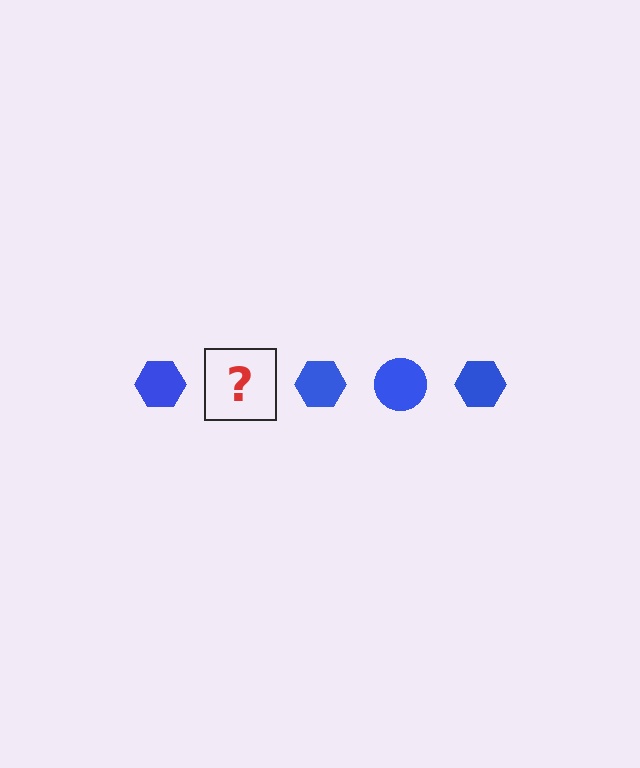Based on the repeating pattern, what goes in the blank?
The blank should be a blue circle.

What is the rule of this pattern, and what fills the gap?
The rule is that the pattern cycles through hexagon, circle shapes in blue. The gap should be filled with a blue circle.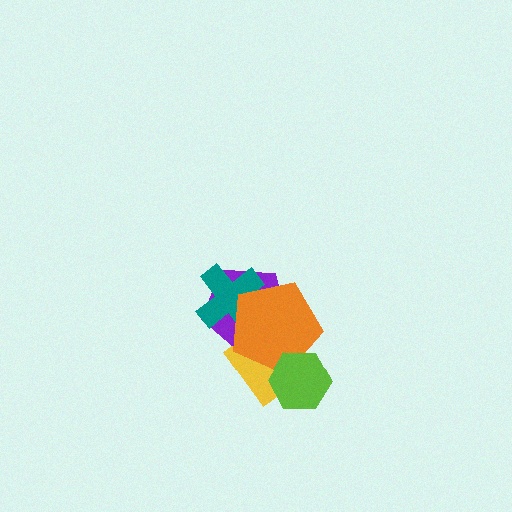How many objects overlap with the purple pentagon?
3 objects overlap with the purple pentagon.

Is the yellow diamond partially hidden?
Yes, it is partially covered by another shape.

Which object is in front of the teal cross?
The orange pentagon is in front of the teal cross.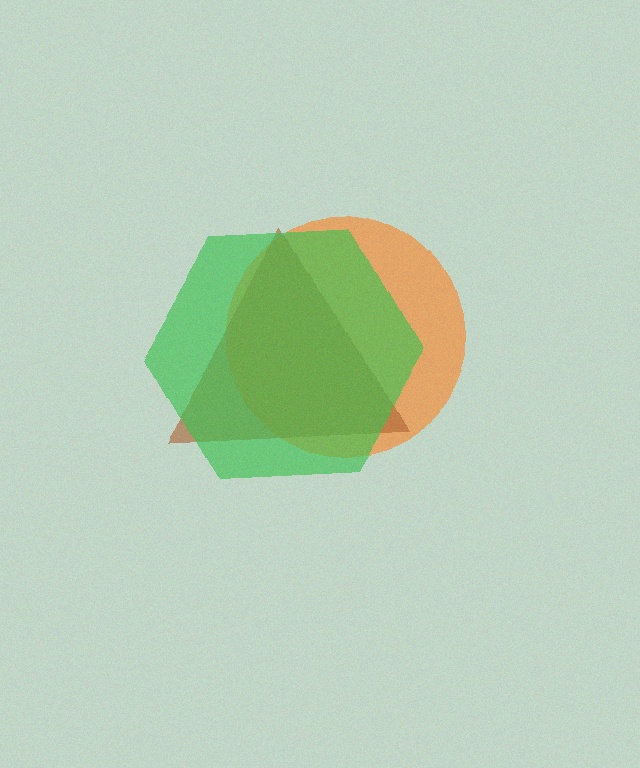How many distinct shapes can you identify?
There are 3 distinct shapes: an orange circle, a brown triangle, a green hexagon.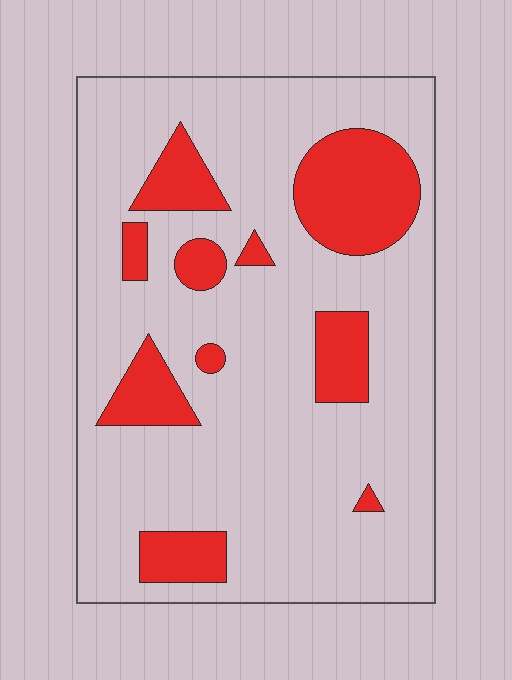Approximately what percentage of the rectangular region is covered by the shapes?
Approximately 20%.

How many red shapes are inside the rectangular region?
10.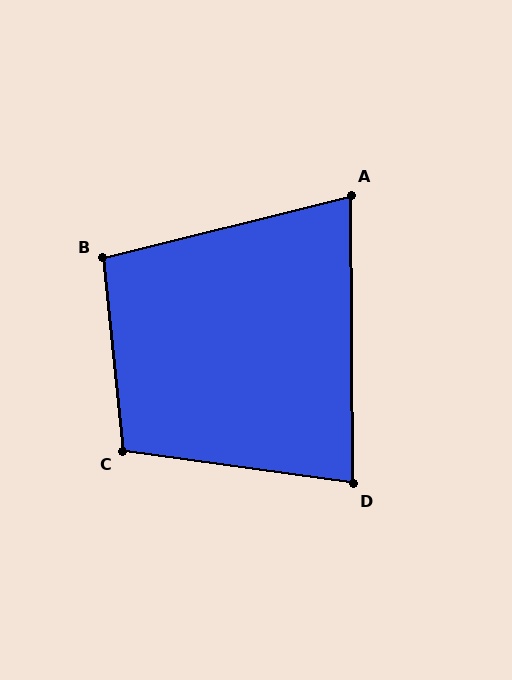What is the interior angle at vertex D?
Approximately 82 degrees (acute).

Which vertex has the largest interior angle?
C, at approximately 104 degrees.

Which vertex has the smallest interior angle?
A, at approximately 76 degrees.